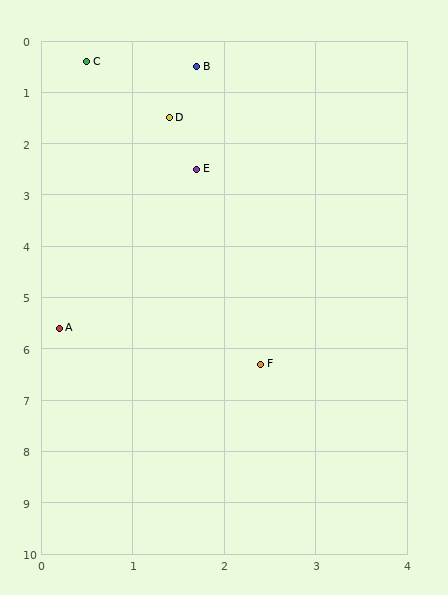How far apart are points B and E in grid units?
Points B and E are about 2.0 grid units apart.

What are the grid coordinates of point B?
Point B is at approximately (1.7, 0.5).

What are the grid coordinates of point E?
Point E is at approximately (1.7, 2.5).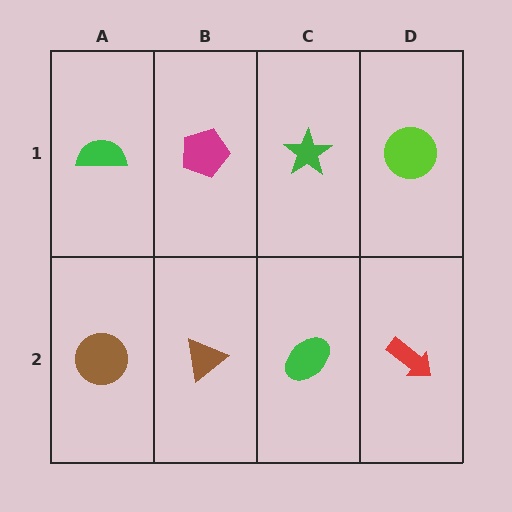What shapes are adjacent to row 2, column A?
A green semicircle (row 1, column A), a brown triangle (row 2, column B).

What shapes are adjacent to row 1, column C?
A green ellipse (row 2, column C), a magenta pentagon (row 1, column B), a lime circle (row 1, column D).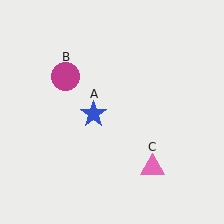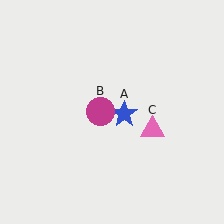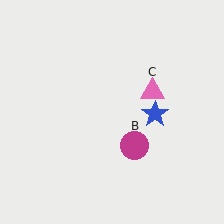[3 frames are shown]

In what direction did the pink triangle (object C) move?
The pink triangle (object C) moved up.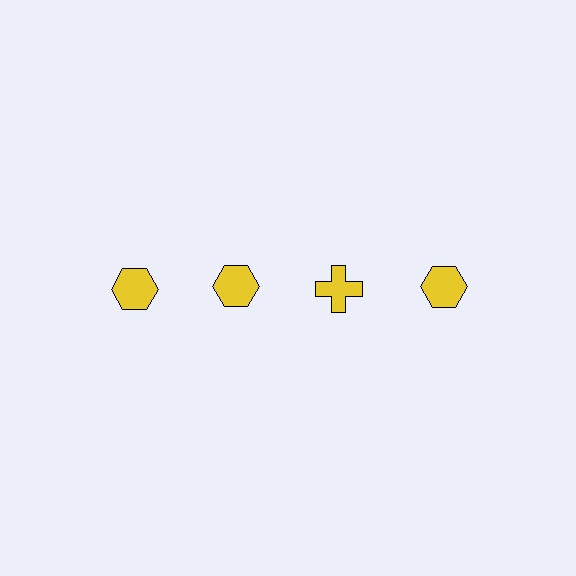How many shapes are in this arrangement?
There are 4 shapes arranged in a grid pattern.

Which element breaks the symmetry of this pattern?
The yellow cross in the top row, center column breaks the symmetry. All other shapes are yellow hexagons.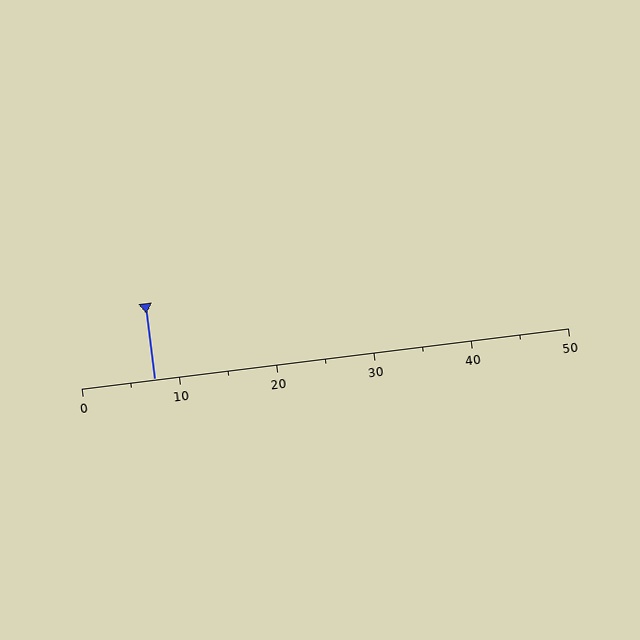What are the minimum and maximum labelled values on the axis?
The axis runs from 0 to 50.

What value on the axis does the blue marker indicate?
The marker indicates approximately 7.5.